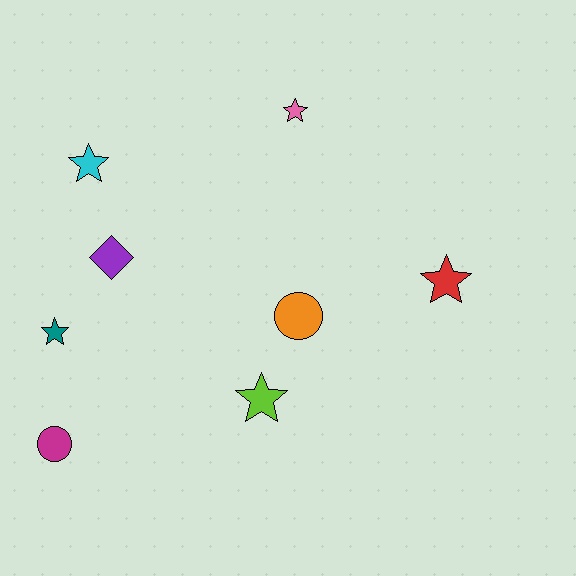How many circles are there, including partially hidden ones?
There are 2 circles.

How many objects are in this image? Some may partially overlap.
There are 8 objects.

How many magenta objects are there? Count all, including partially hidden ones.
There is 1 magenta object.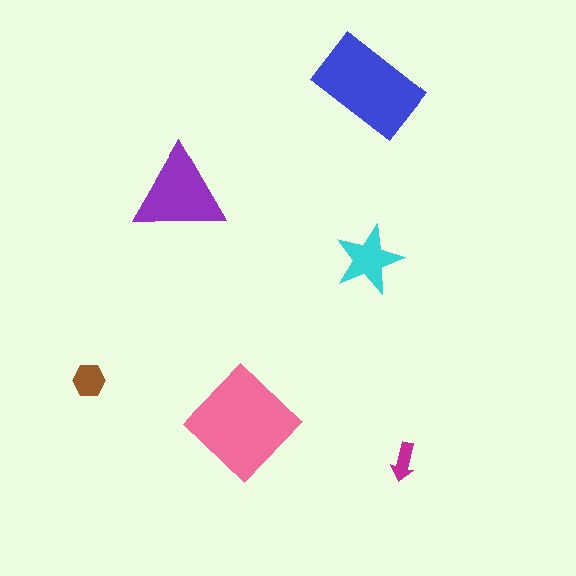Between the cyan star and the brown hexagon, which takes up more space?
The cyan star.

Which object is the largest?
The pink diamond.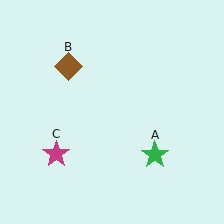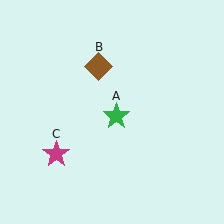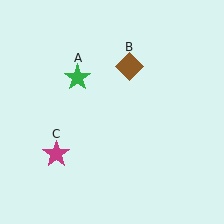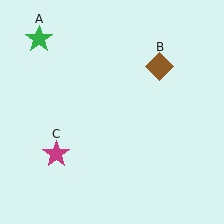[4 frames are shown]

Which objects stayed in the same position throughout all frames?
Magenta star (object C) remained stationary.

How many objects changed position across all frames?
2 objects changed position: green star (object A), brown diamond (object B).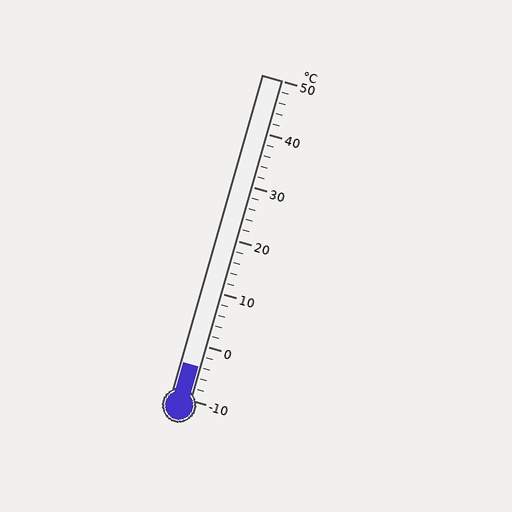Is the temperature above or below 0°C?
The temperature is below 0°C.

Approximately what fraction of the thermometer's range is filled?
The thermometer is filled to approximately 10% of its range.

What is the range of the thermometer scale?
The thermometer scale ranges from -10°C to 50°C.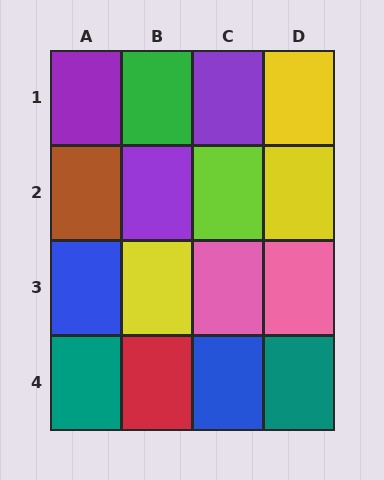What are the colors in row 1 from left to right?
Purple, green, purple, yellow.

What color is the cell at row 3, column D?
Pink.